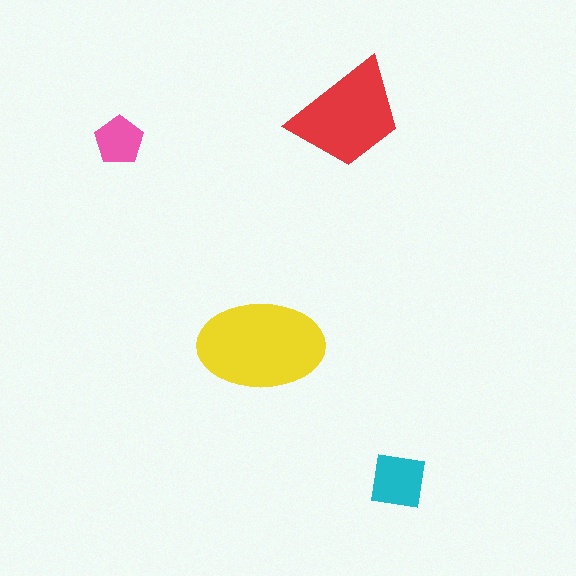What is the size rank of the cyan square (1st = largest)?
3rd.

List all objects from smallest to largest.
The pink pentagon, the cyan square, the red trapezoid, the yellow ellipse.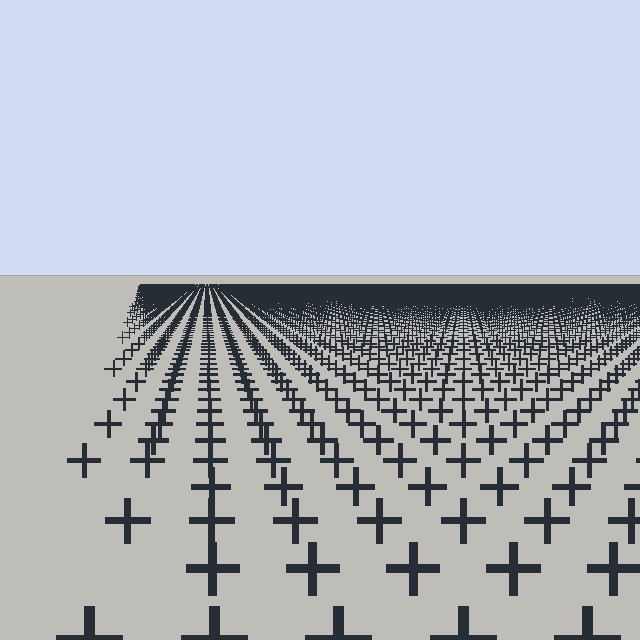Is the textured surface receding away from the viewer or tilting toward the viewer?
The surface is receding away from the viewer. Texture elements get smaller and denser toward the top.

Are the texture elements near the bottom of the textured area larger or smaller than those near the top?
Larger. Near the bottom, elements are closer to the viewer and appear at a bigger on-screen size.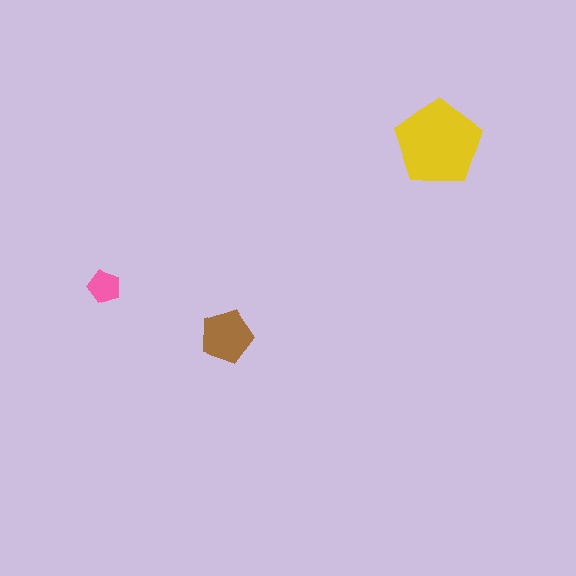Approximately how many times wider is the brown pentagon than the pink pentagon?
About 1.5 times wider.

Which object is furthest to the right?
The yellow pentagon is rightmost.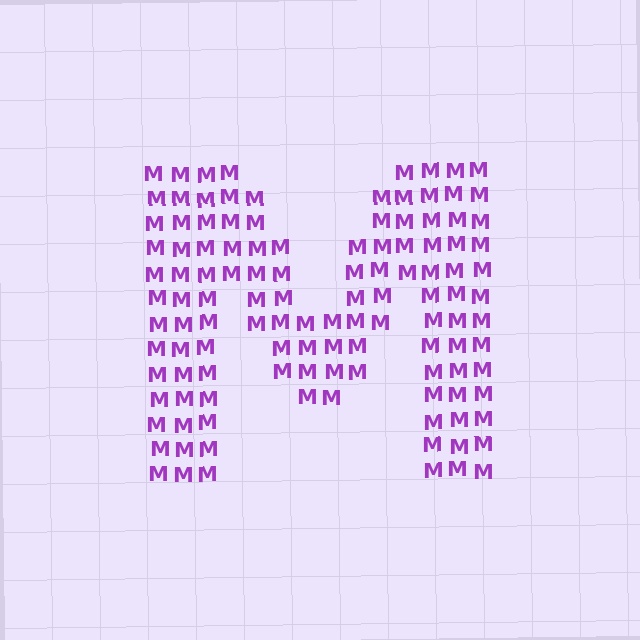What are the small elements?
The small elements are letter M's.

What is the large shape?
The large shape is the letter M.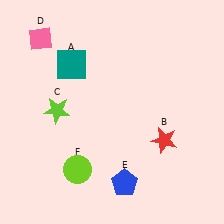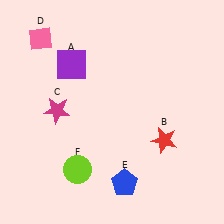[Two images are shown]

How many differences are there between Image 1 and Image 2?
There are 2 differences between the two images.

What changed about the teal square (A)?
In Image 1, A is teal. In Image 2, it changed to purple.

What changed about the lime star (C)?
In Image 1, C is lime. In Image 2, it changed to magenta.